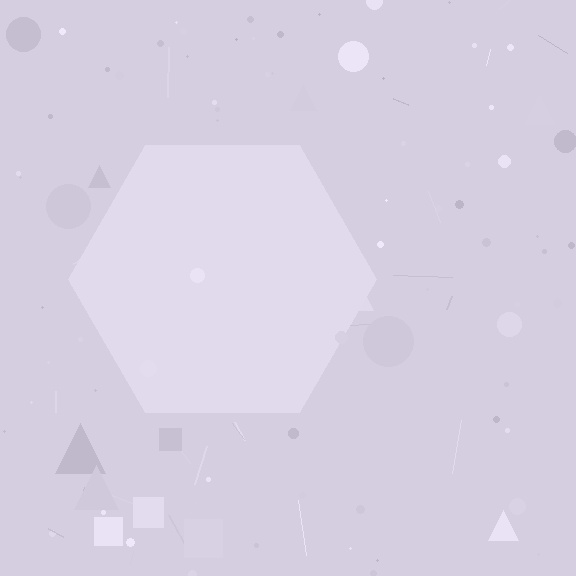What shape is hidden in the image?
A hexagon is hidden in the image.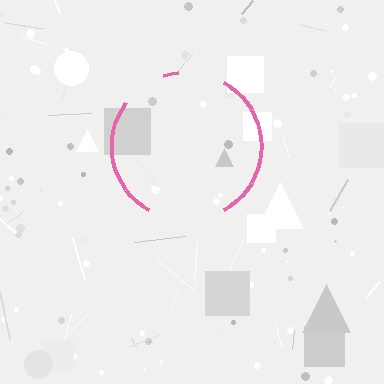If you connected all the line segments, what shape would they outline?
They would outline a circle.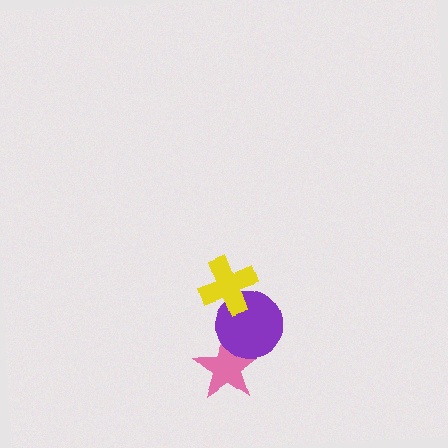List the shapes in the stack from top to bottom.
From top to bottom: the yellow cross, the purple circle, the pink star.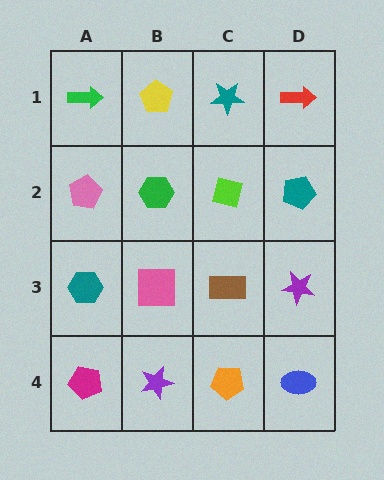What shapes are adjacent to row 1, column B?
A green hexagon (row 2, column B), a green arrow (row 1, column A), a teal star (row 1, column C).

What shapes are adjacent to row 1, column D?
A teal pentagon (row 2, column D), a teal star (row 1, column C).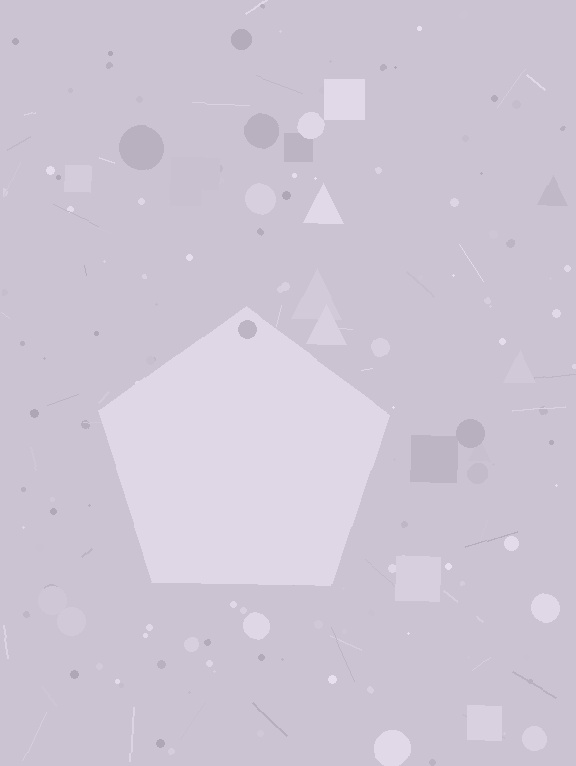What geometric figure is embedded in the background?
A pentagon is embedded in the background.